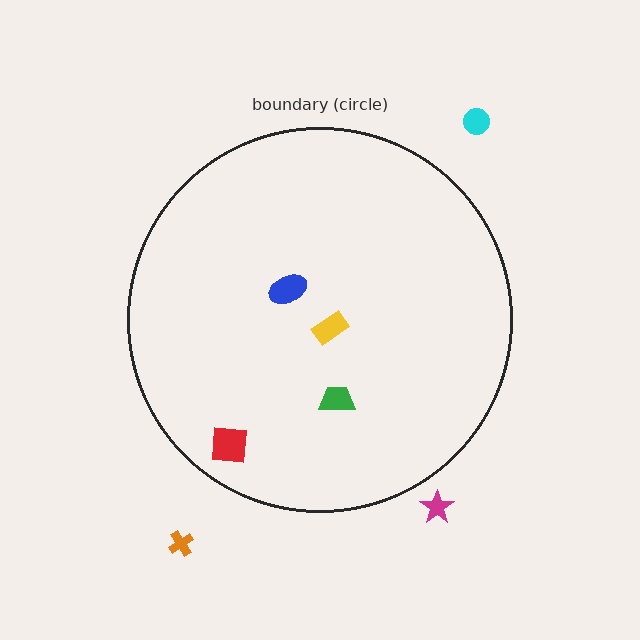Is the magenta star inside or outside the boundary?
Outside.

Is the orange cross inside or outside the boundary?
Outside.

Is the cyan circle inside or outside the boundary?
Outside.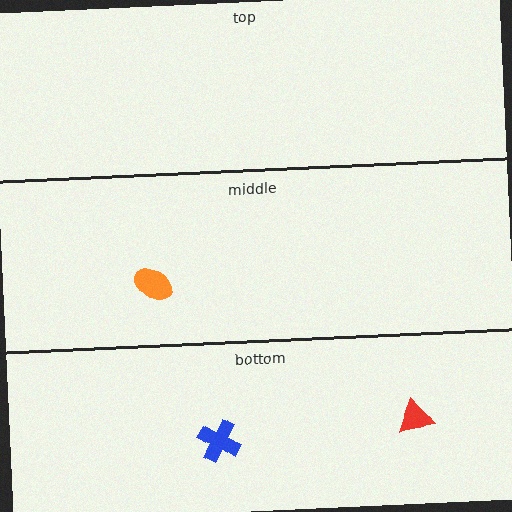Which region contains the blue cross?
The bottom region.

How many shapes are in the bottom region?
2.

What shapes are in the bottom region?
The blue cross, the red triangle.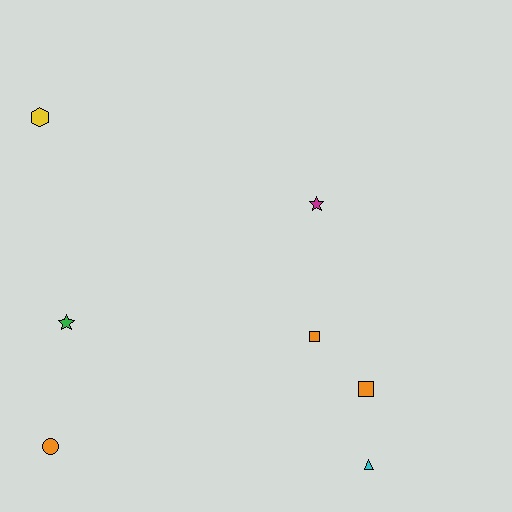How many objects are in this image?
There are 7 objects.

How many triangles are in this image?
There is 1 triangle.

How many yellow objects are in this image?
There is 1 yellow object.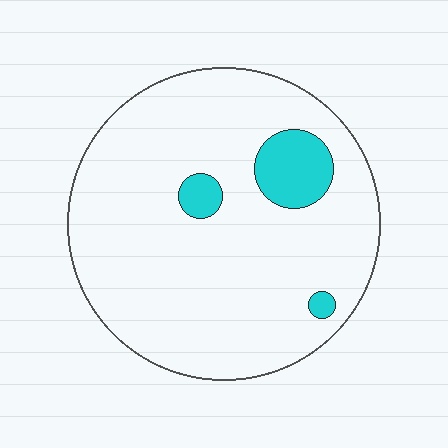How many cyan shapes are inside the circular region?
3.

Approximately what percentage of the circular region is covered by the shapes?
Approximately 10%.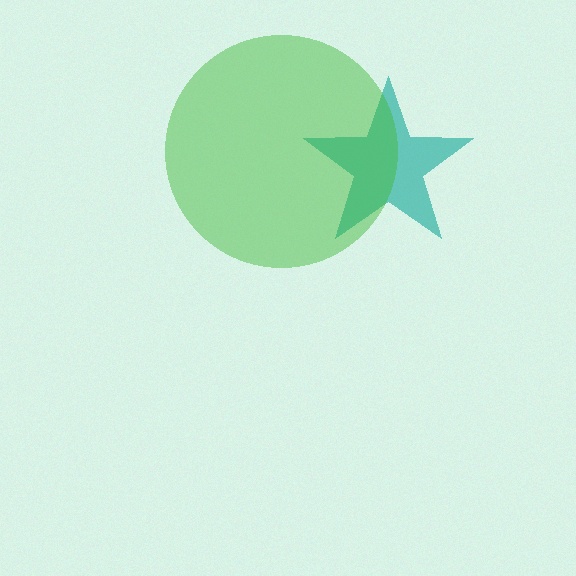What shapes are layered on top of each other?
The layered shapes are: a teal star, a green circle.